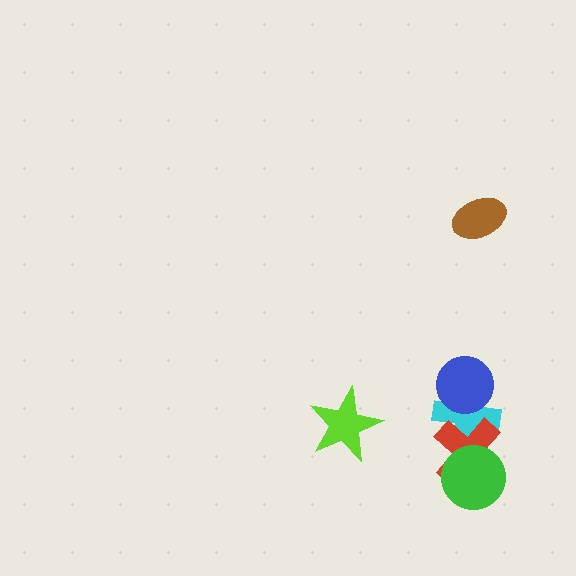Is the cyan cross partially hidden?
Yes, it is partially covered by another shape.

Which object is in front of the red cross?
The green circle is in front of the red cross.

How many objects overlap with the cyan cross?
2 objects overlap with the cyan cross.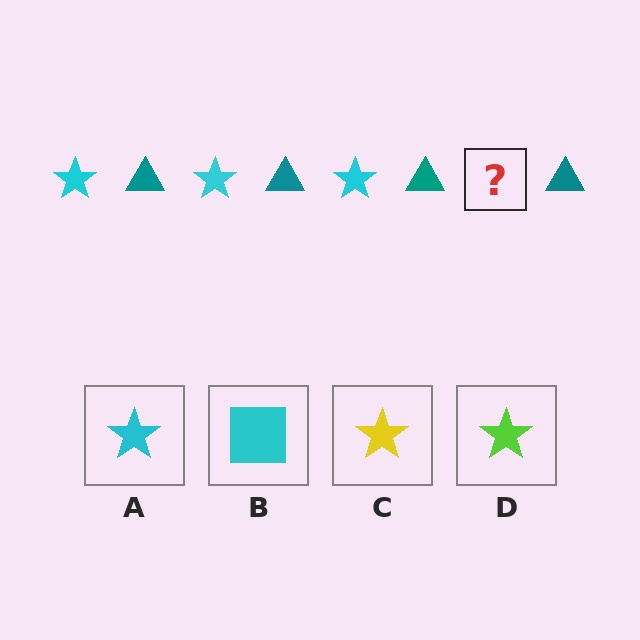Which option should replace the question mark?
Option A.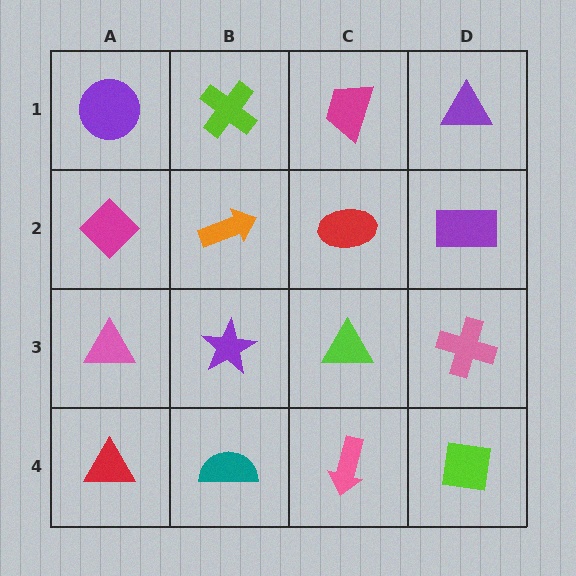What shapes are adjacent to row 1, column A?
A magenta diamond (row 2, column A), a lime cross (row 1, column B).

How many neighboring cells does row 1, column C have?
3.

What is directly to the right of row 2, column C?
A purple rectangle.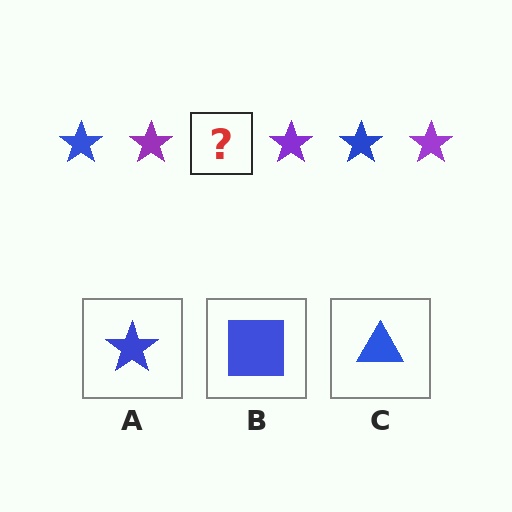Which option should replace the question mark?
Option A.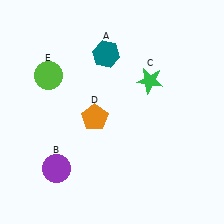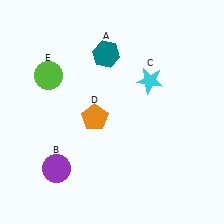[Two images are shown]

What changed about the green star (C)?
In Image 1, C is green. In Image 2, it changed to cyan.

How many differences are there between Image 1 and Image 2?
There is 1 difference between the two images.